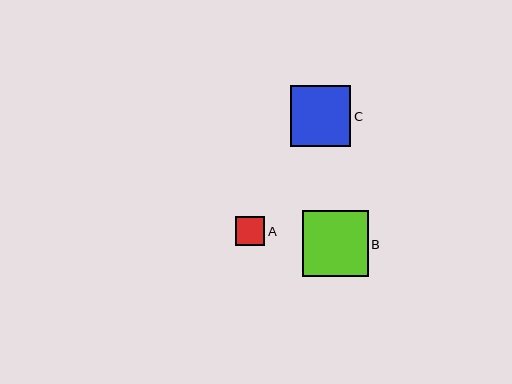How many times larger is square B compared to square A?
Square B is approximately 2.3 times the size of square A.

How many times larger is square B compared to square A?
Square B is approximately 2.3 times the size of square A.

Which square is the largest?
Square B is the largest with a size of approximately 65 pixels.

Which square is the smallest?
Square A is the smallest with a size of approximately 29 pixels.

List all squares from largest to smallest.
From largest to smallest: B, C, A.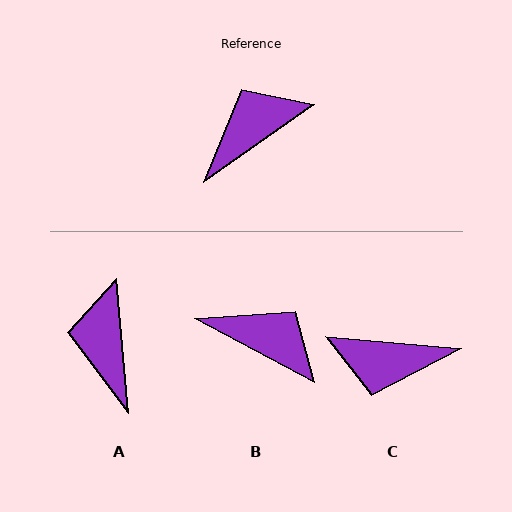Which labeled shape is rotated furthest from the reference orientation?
C, about 140 degrees away.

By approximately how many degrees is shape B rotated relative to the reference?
Approximately 64 degrees clockwise.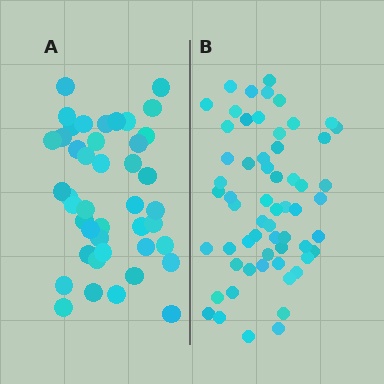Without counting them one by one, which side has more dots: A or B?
Region B (the right region) has more dots.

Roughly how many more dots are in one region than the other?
Region B has approximately 15 more dots than region A.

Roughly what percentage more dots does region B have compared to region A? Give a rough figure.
About 40% more.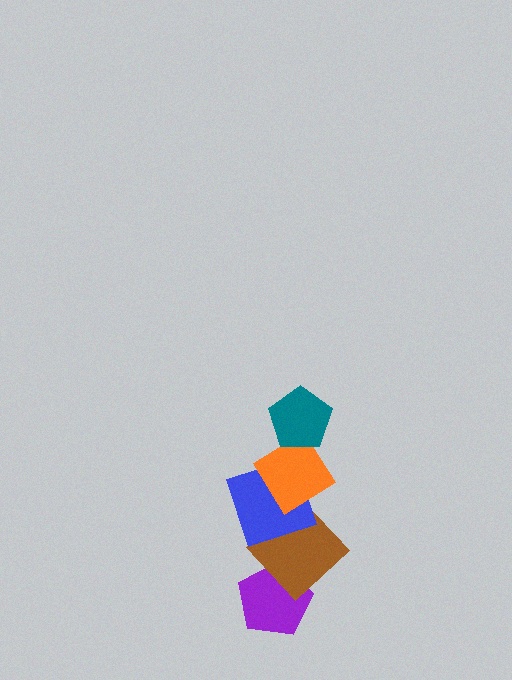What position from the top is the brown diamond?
The brown diamond is 4th from the top.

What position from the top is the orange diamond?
The orange diamond is 2nd from the top.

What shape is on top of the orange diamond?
The teal pentagon is on top of the orange diamond.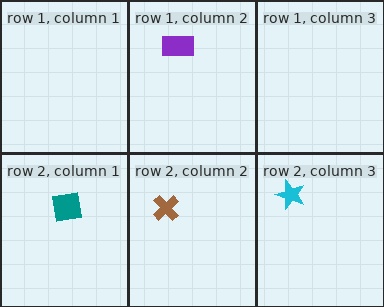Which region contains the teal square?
The row 2, column 1 region.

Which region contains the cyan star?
The row 2, column 3 region.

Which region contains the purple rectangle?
The row 1, column 2 region.